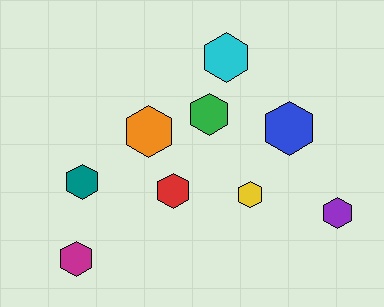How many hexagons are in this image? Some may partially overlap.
There are 9 hexagons.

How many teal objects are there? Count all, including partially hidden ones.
There is 1 teal object.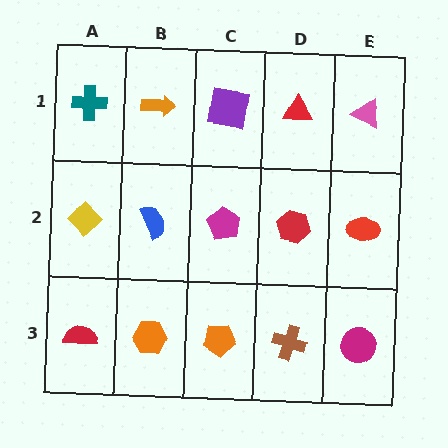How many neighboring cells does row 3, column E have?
2.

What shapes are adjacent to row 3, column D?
A red hexagon (row 2, column D), an orange pentagon (row 3, column C), a magenta circle (row 3, column E).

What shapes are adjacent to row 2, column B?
An orange arrow (row 1, column B), an orange hexagon (row 3, column B), a yellow diamond (row 2, column A), a magenta pentagon (row 2, column C).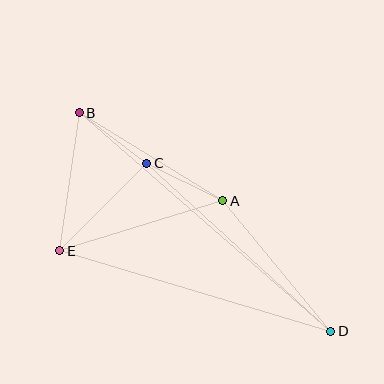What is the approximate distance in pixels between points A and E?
The distance between A and E is approximately 171 pixels.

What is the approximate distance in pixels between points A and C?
The distance between A and C is approximately 85 pixels.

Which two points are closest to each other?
Points B and C are closest to each other.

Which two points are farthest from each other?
Points B and D are farthest from each other.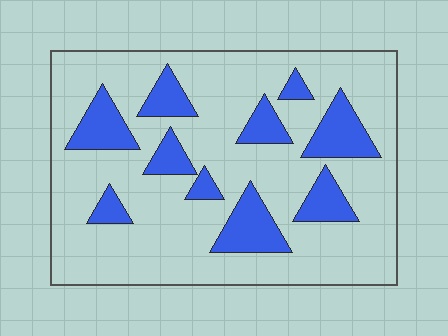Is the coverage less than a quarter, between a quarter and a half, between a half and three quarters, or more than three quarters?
Less than a quarter.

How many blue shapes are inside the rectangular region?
10.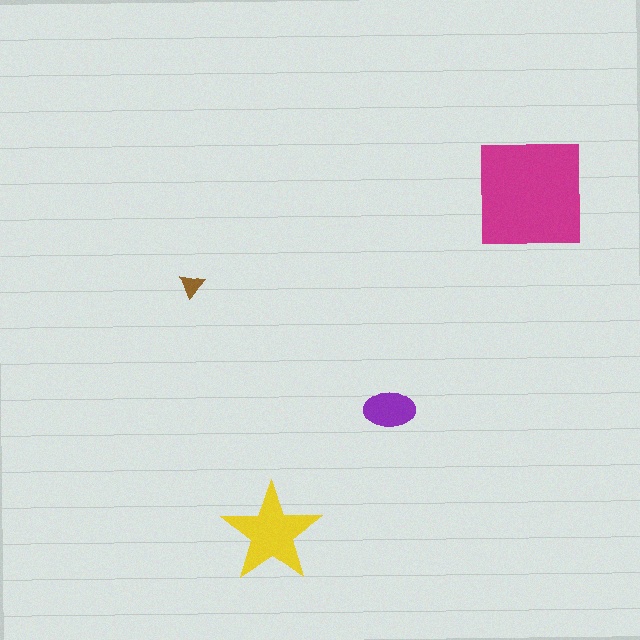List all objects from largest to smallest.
The magenta square, the yellow star, the purple ellipse, the brown triangle.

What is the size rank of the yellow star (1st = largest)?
2nd.